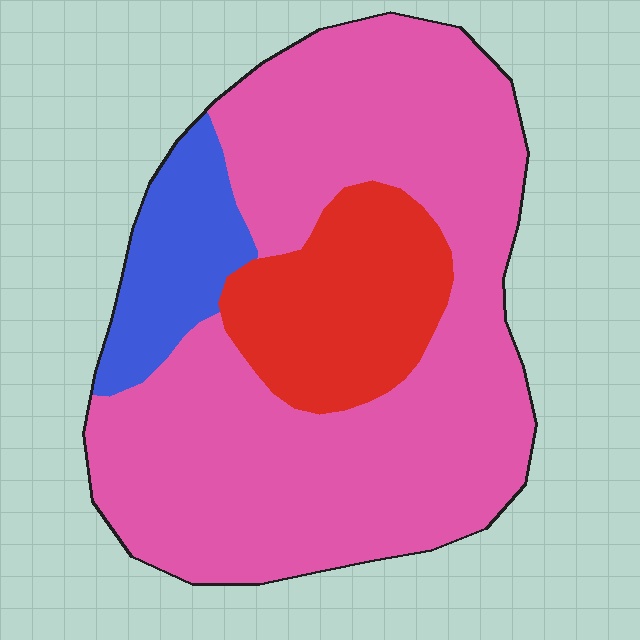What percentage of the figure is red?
Red covers roughly 20% of the figure.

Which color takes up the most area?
Pink, at roughly 70%.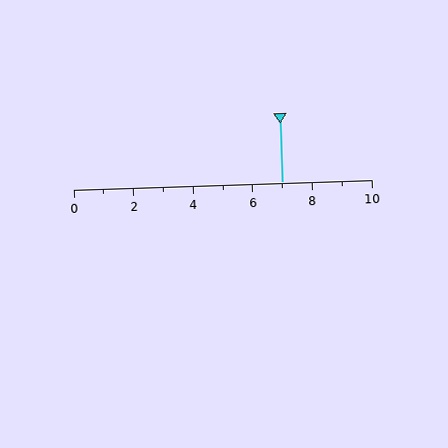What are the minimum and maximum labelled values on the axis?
The axis runs from 0 to 10.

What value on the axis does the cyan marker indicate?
The marker indicates approximately 7.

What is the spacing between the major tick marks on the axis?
The major ticks are spaced 2 apart.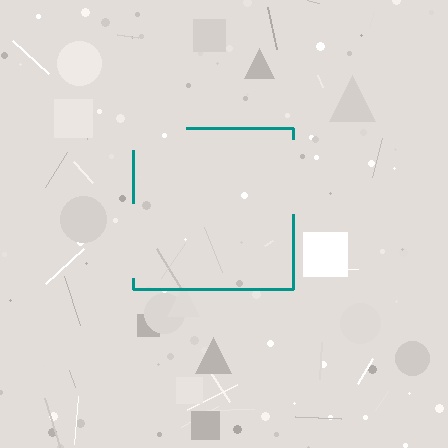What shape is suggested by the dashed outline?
The dashed outline suggests a square.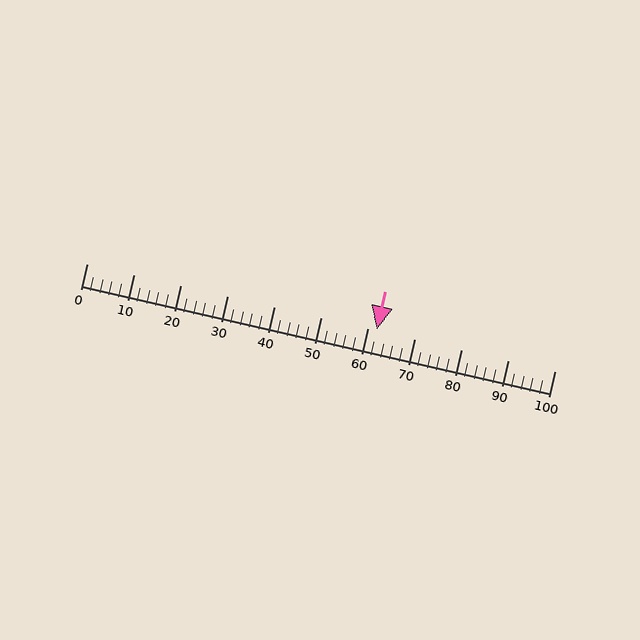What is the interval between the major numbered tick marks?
The major tick marks are spaced 10 units apart.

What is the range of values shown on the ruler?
The ruler shows values from 0 to 100.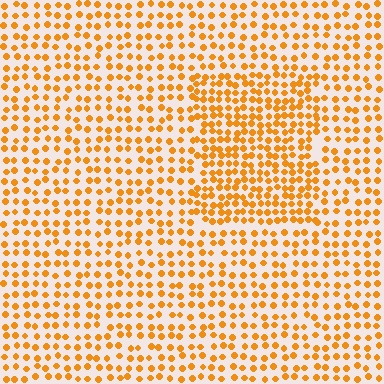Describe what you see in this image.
The image contains small orange elements arranged at two different densities. A rectangle-shaped region is visible where the elements are more densely packed than the surrounding area.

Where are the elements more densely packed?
The elements are more densely packed inside the rectangle boundary.